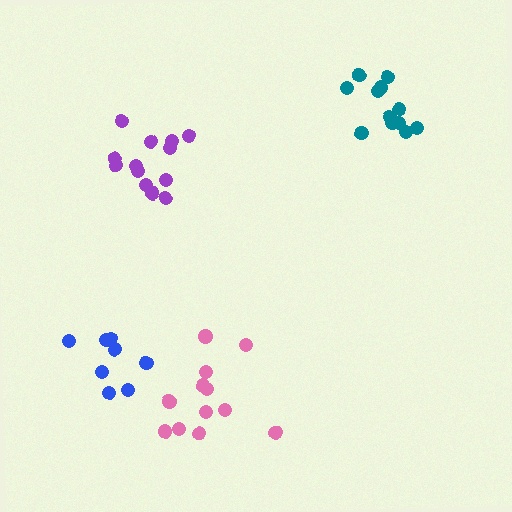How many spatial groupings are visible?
There are 4 spatial groupings.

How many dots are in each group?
Group 1: 8 dots, Group 2: 13 dots, Group 3: 12 dots, Group 4: 12 dots (45 total).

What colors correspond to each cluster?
The clusters are colored: blue, purple, teal, pink.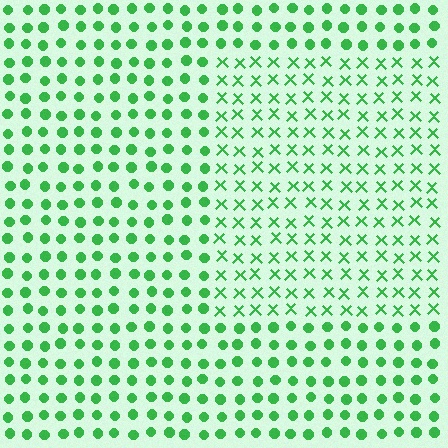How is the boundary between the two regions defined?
The boundary is defined by a change in element shape: X marks inside vs. circles outside. All elements share the same color and spacing.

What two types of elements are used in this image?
The image uses X marks inside the rectangle region and circles outside it.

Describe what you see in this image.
The image is filled with small green elements arranged in a uniform grid. A rectangle-shaped region contains X marks, while the surrounding area contains circles. The boundary is defined purely by the change in element shape.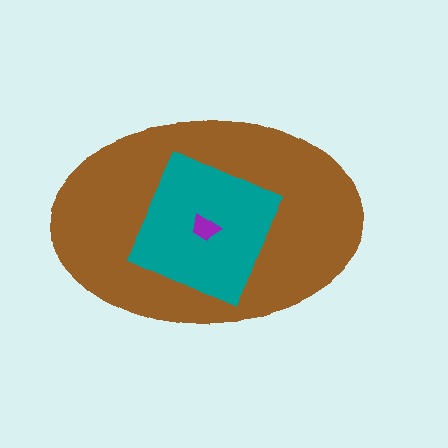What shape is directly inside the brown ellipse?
The teal square.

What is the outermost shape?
The brown ellipse.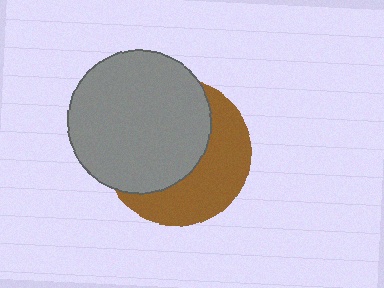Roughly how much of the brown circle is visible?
A small part of it is visible (roughly 43%).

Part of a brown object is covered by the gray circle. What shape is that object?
It is a circle.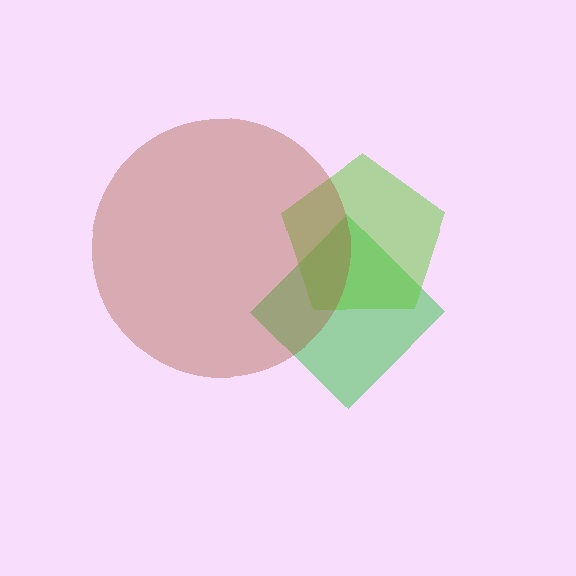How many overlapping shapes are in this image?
There are 3 overlapping shapes in the image.